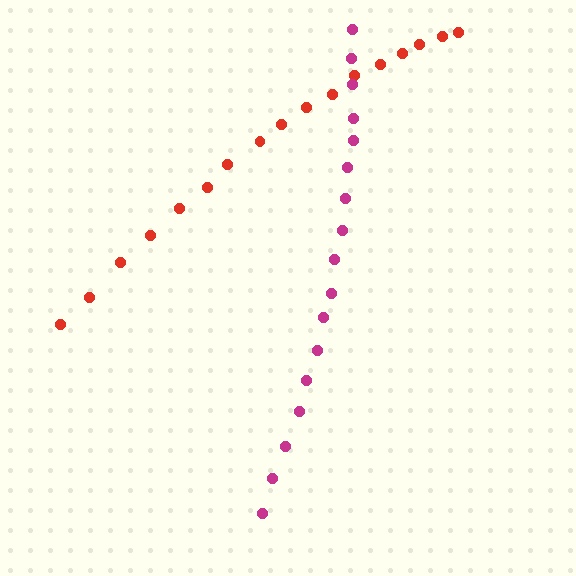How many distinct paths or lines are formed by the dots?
There are 2 distinct paths.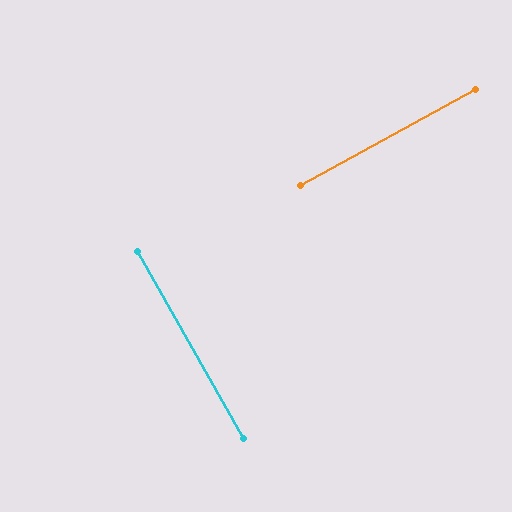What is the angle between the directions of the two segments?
Approximately 89 degrees.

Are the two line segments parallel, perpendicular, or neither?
Perpendicular — they meet at approximately 89°.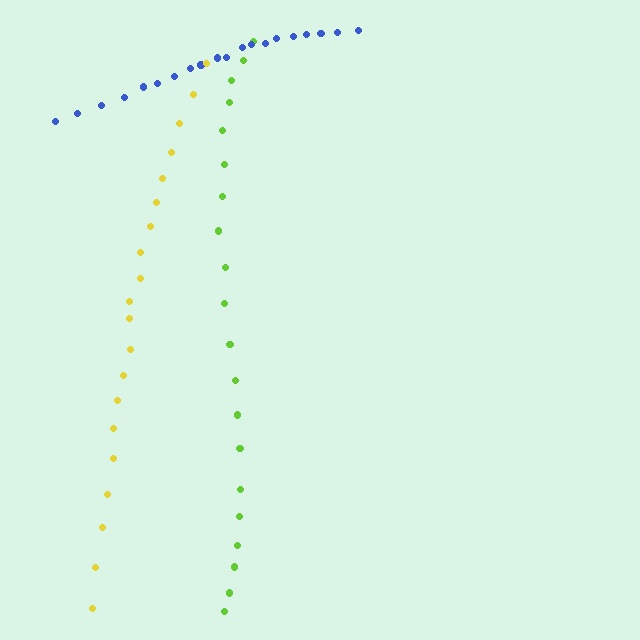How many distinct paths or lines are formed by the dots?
There are 3 distinct paths.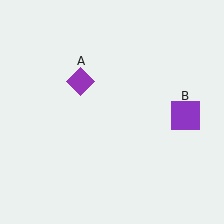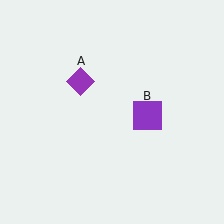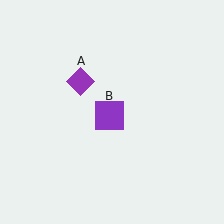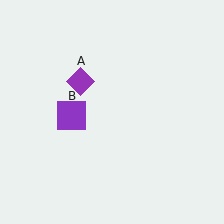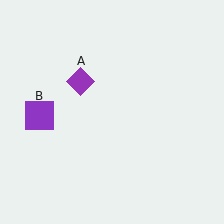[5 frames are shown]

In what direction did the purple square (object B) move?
The purple square (object B) moved left.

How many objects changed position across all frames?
1 object changed position: purple square (object B).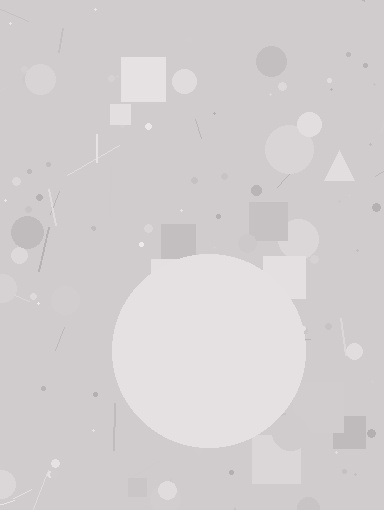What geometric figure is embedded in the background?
A circle is embedded in the background.